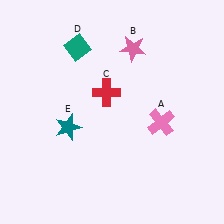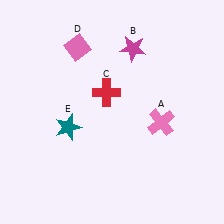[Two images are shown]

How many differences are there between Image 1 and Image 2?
There are 2 differences between the two images.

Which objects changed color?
B changed from pink to magenta. D changed from teal to pink.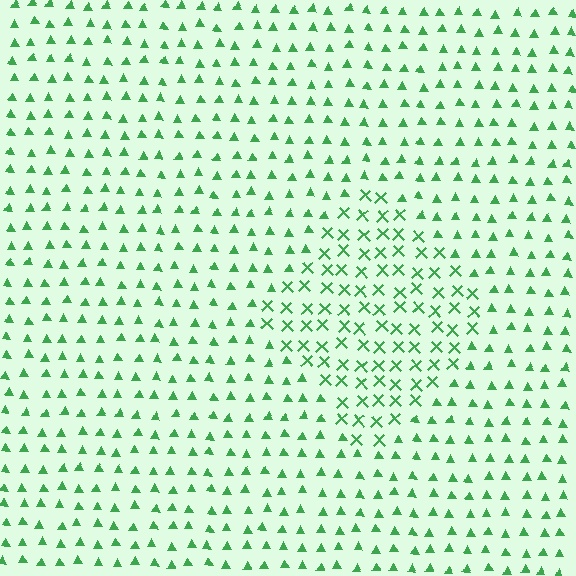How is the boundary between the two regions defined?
The boundary is defined by a change in element shape: X marks inside vs. triangles outside. All elements share the same color and spacing.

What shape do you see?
I see a diamond.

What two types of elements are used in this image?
The image uses X marks inside the diamond region and triangles outside it.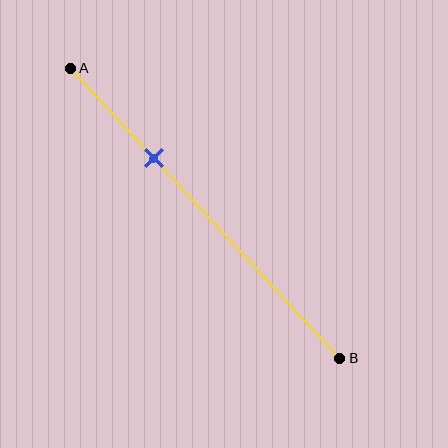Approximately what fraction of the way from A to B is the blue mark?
The blue mark is approximately 30% of the way from A to B.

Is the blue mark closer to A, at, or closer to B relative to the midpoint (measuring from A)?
The blue mark is closer to point A than the midpoint of segment AB.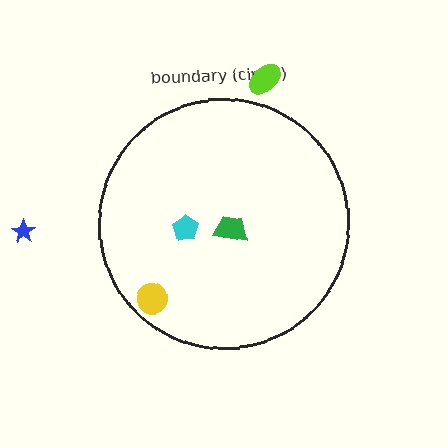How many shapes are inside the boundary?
3 inside, 2 outside.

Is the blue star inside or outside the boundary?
Outside.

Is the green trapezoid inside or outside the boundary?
Inside.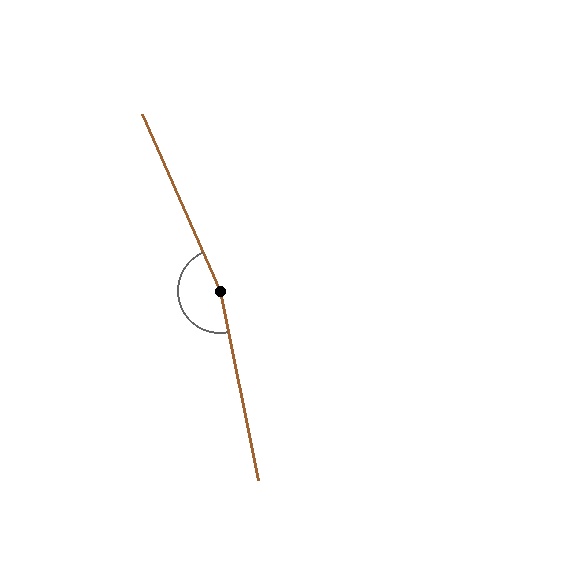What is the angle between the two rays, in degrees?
Approximately 167 degrees.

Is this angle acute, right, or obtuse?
It is obtuse.